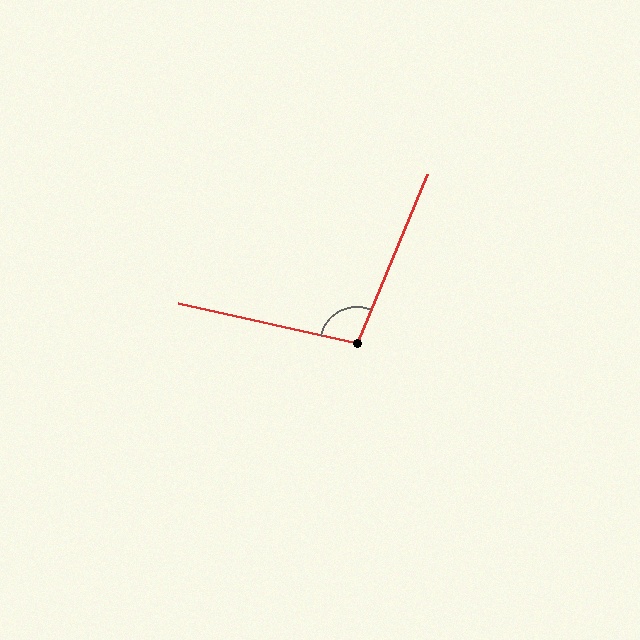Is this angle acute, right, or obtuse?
It is obtuse.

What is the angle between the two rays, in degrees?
Approximately 100 degrees.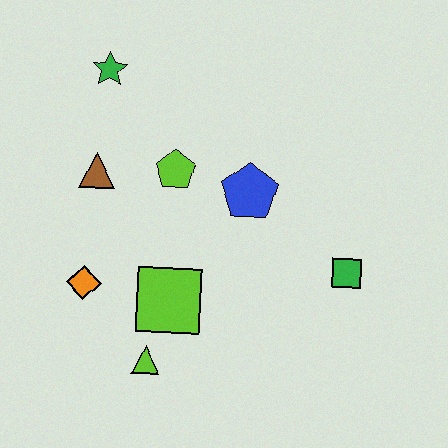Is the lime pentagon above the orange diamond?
Yes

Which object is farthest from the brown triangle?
The green square is farthest from the brown triangle.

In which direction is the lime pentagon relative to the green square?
The lime pentagon is to the left of the green square.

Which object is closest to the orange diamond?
The lime square is closest to the orange diamond.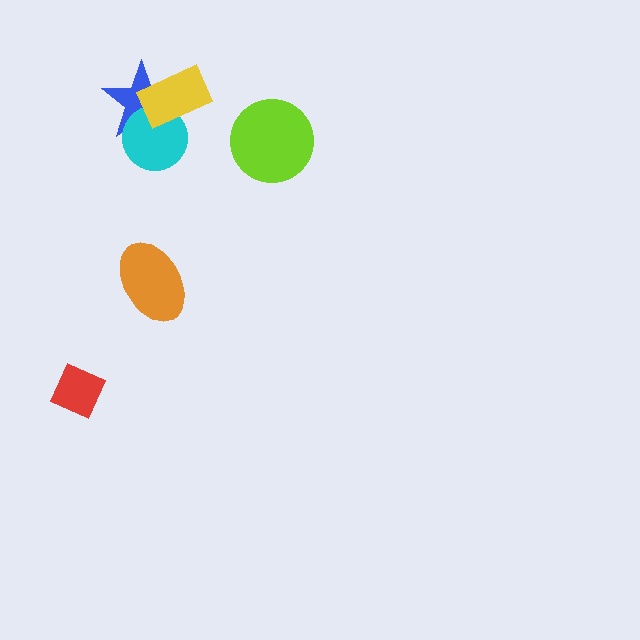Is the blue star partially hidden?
Yes, it is partially covered by another shape.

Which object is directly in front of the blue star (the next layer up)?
The cyan circle is directly in front of the blue star.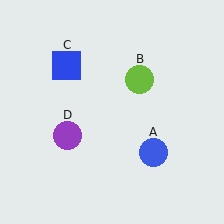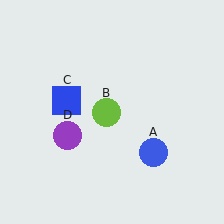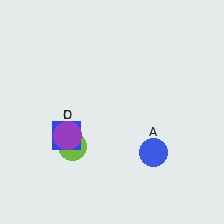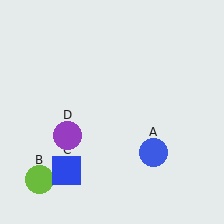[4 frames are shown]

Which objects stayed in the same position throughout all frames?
Blue circle (object A) and purple circle (object D) remained stationary.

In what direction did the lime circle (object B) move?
The lime circle (object B) moved down and to the left.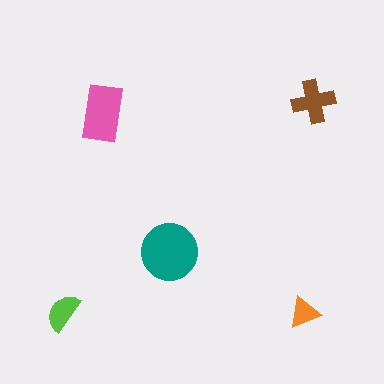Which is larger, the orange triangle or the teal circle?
The teal circle.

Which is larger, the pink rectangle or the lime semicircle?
The pink rectangle.